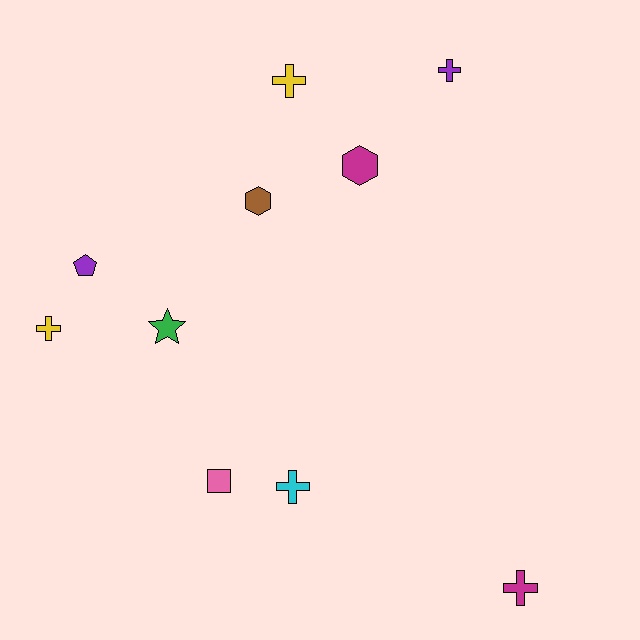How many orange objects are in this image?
There are no orange objects.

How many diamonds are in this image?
There are no diamonds.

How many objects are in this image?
There are 10 objects.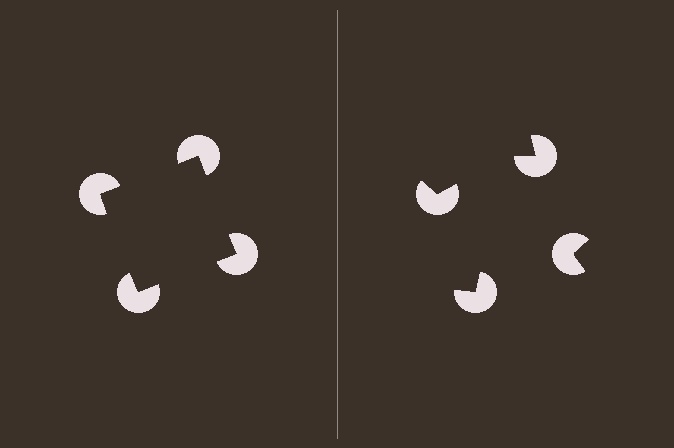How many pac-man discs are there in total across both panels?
8 — 4 on each side.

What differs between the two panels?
The pac-man discs are positioned identically on both sides; only the wedge orientations differ. On the left they align to a square; on the right they are misaligned.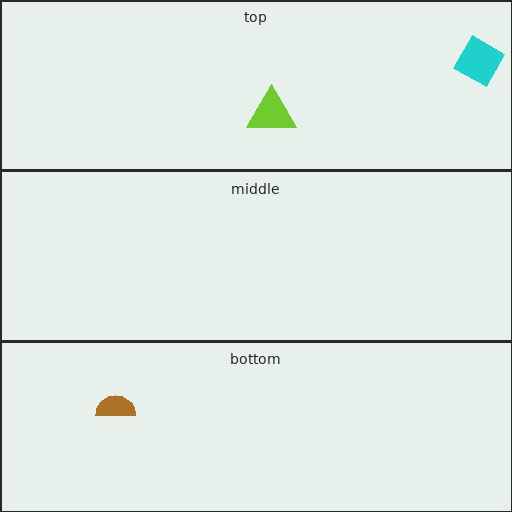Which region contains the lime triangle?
The top region.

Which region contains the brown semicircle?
The bottom region.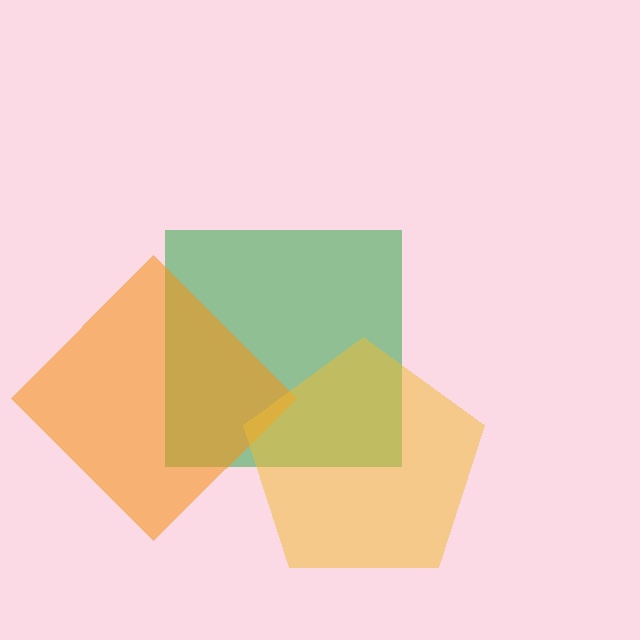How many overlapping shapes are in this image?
There are 3 overlapping shapes in the image.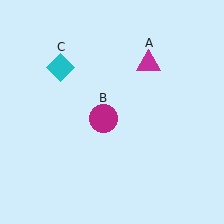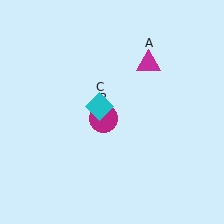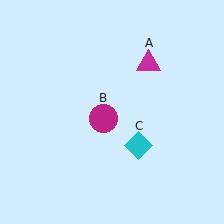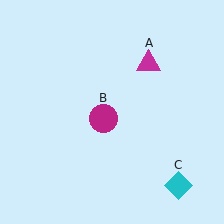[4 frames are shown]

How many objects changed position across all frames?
1 object changed position: cyan diamond (object C).